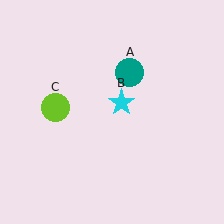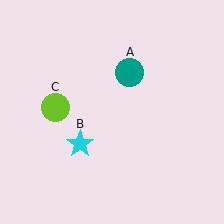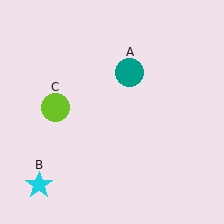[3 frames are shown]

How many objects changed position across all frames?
1 object changed position: cyan star (object B).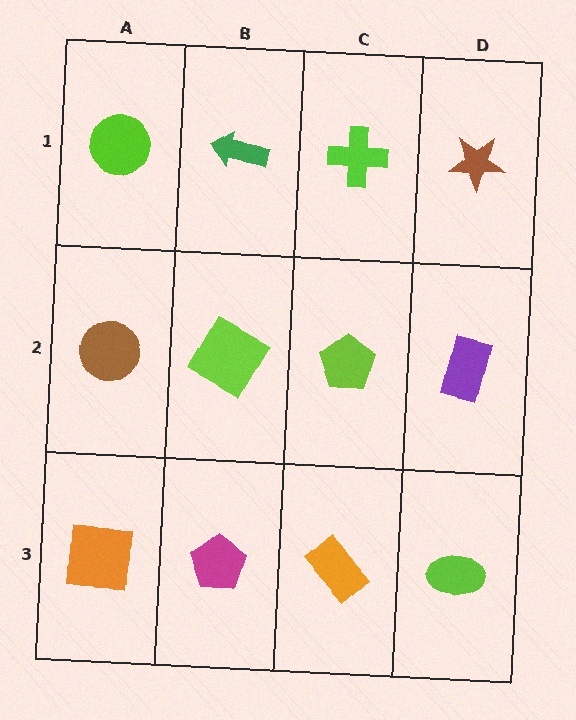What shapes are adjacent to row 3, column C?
A lime pentagon (row 2, column C), a magenta pentagon (row 3, column B), a lime ellipse (row 3, column D).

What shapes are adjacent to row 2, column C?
A lime cross (row 1, column C), an orange rectangle (row 3, column C), a lime square (row 2, column B), a purple rectangle (row 2, column D).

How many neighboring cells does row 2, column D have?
3.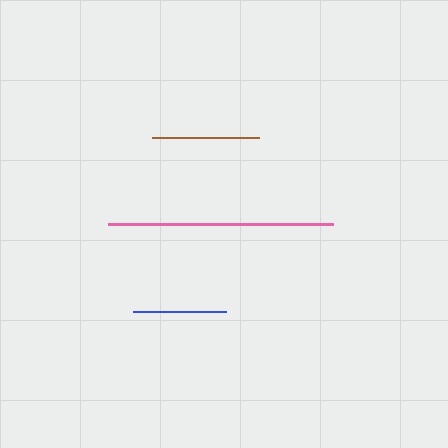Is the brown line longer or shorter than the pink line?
The pink line is longer than the brown line.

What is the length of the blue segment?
The blue segment is approximately 93 pixels long.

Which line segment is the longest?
The pink line is the longest at approximately 225 pixels.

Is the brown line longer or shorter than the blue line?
The brown line is longer than the blue line.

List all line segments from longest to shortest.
From longest to shortest: pink, brown, blue.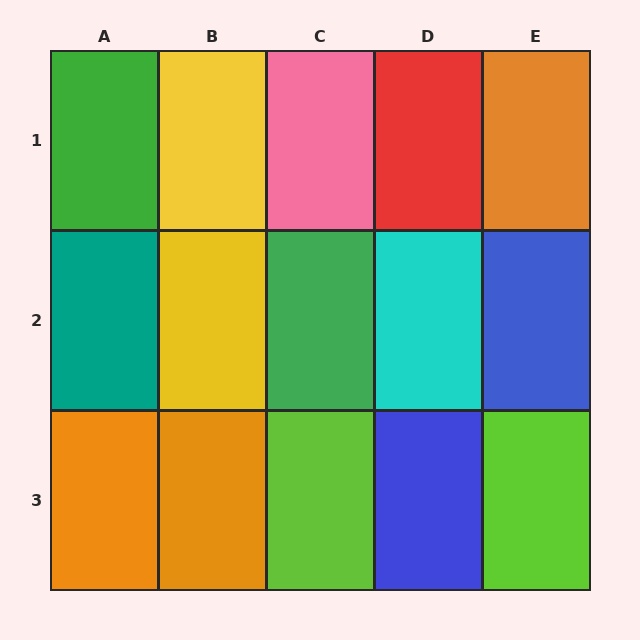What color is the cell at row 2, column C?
Green.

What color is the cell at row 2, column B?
Yellow.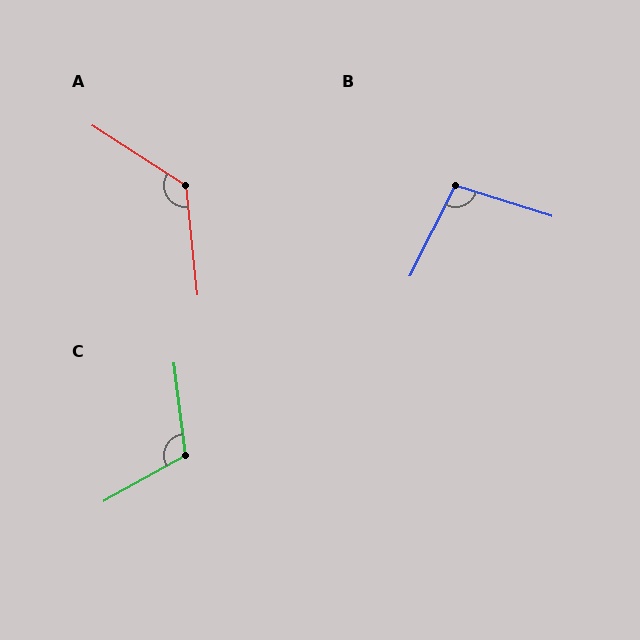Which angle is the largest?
A, at approximately 129 degrees.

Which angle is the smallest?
B, at approximately 99 degrees.